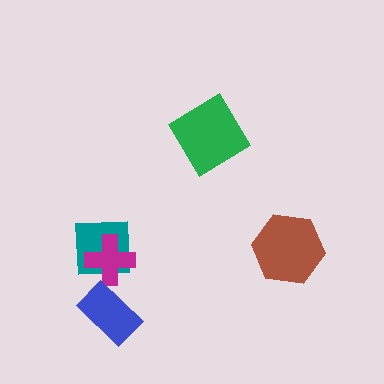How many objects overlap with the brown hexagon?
0 objects overlap with the brown hexagon.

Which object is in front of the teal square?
The magenta cross is in front of the teal square.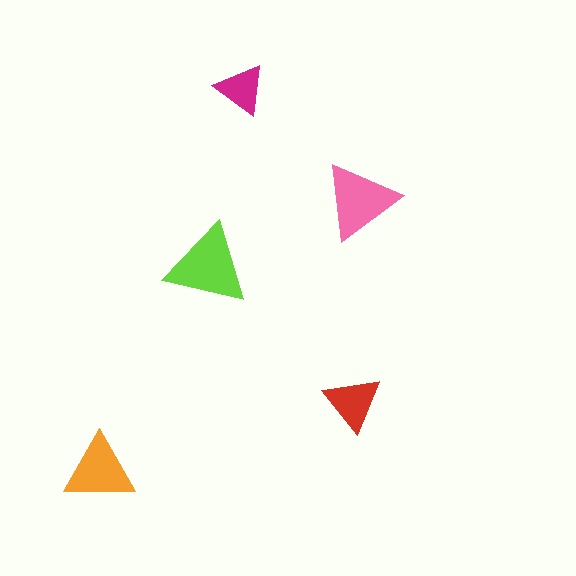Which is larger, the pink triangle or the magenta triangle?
The pink one.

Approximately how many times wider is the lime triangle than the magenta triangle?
About 1.5 times wider.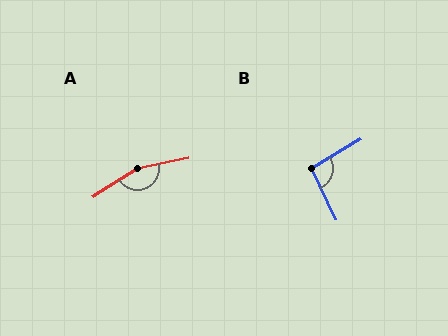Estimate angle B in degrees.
Approximately 95 degrees.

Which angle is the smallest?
B, at approximately 95 degrees.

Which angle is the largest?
A, at approximately 159 degrees.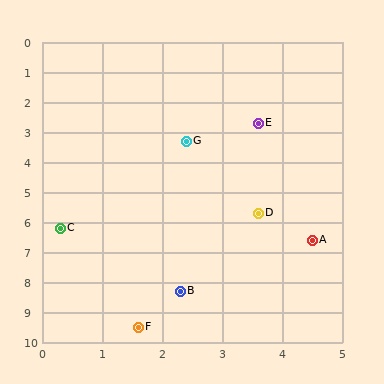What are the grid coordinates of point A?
Point A is at approximately (4.5, 6.6).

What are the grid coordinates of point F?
Point F is at approximately (1.6, 9.5).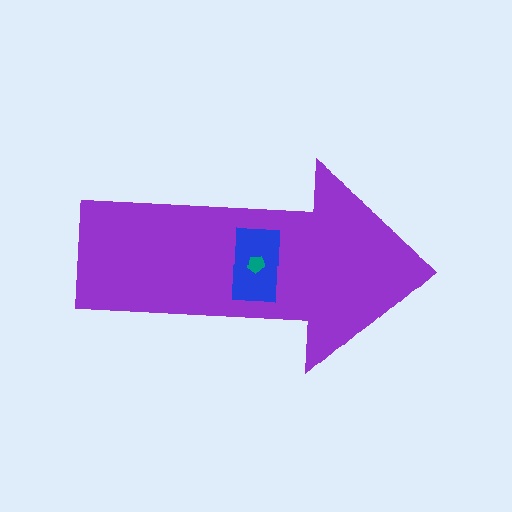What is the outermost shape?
The purple arrow.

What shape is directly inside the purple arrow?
The blue rectangle.